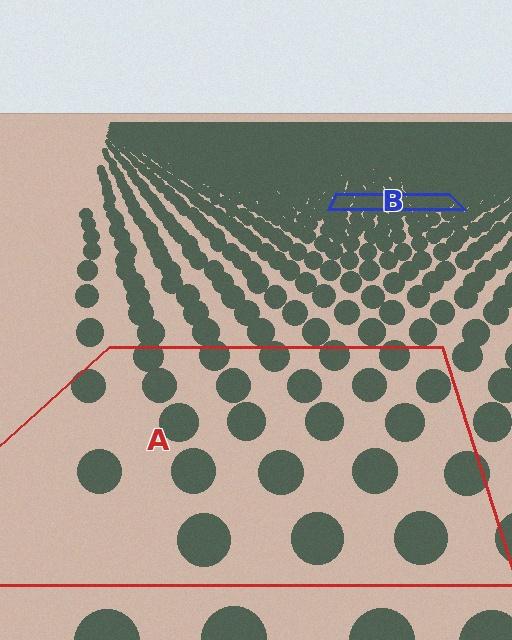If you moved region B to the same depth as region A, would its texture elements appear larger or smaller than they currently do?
They would appear larger. At a closer depth, the same texture elements are projected at a bigger on-screen size.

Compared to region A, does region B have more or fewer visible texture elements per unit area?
Region B has more texture elements per unit area — they are packed more densely because it is farther away.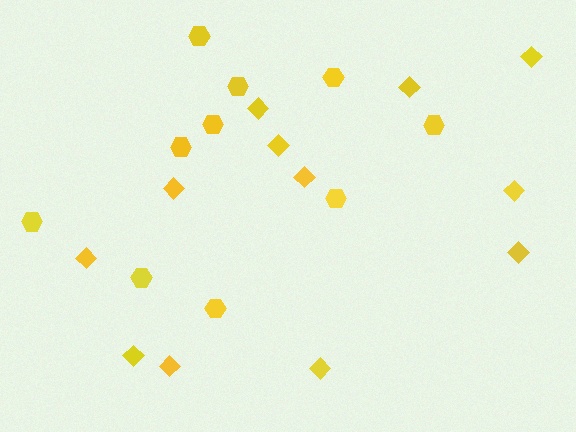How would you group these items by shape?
There are 2 groups: one group of diamonds (12) and one group of hexagons (10).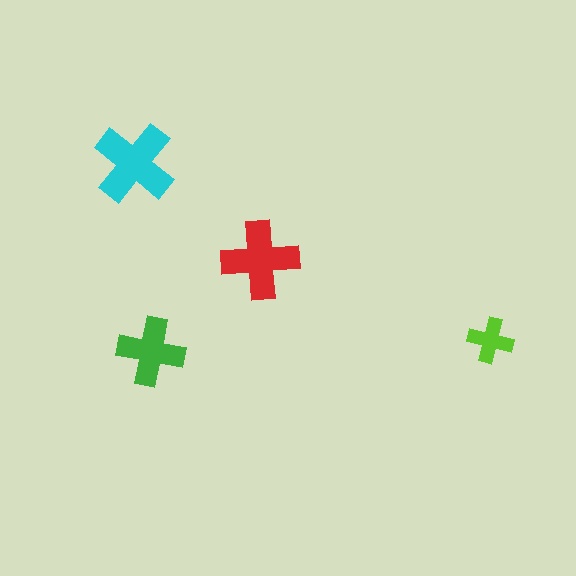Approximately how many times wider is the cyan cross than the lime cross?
About 2 times wider.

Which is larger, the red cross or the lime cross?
The red one.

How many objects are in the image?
There are 4 objects in the image.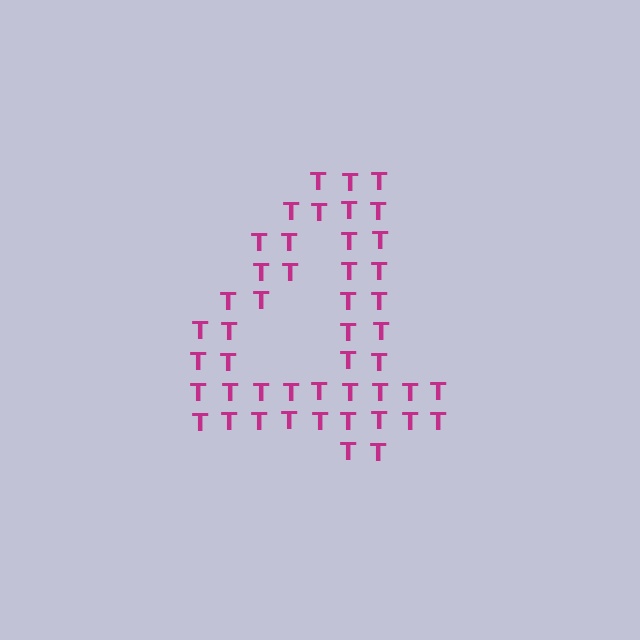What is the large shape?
The large shape is the digit 4.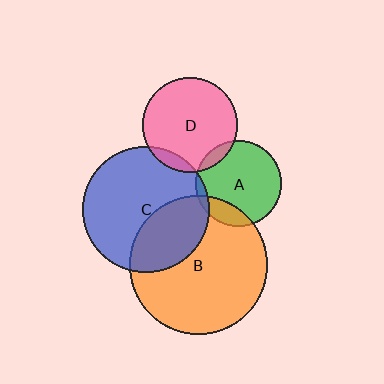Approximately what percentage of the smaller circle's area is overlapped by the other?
Approximately 10%.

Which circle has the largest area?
Circle B (orange).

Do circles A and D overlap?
Yes.